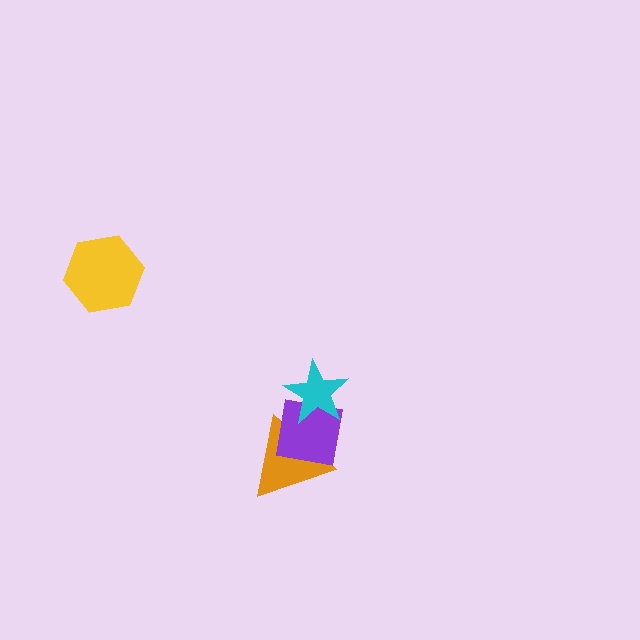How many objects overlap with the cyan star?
2 objects overlap with the cyan star.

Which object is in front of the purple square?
The cyan star is in front of the purple square.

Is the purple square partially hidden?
Yes, it is partially covered by another shape.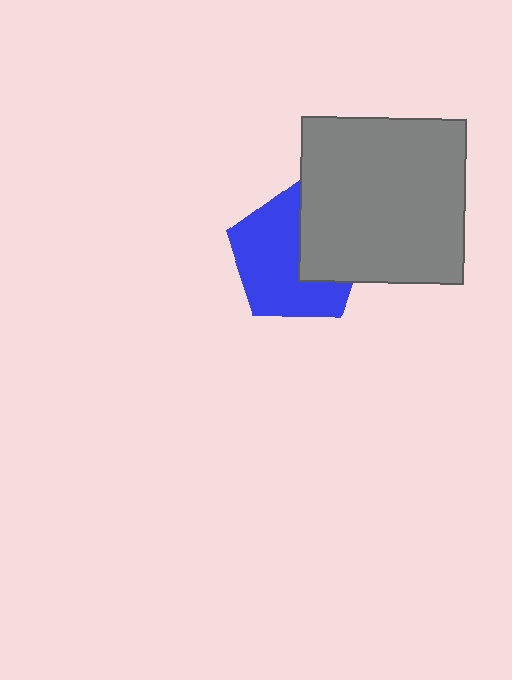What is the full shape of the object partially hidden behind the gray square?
The partially hidden object is a blue pentagon.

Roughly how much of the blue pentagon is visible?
About half of it is visible (roughly 64%).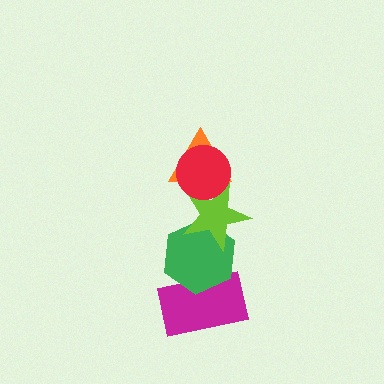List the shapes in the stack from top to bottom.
From top to bottom: the red circle, the orange triangle, the lime star, the green hexagon, the magenta rectangle.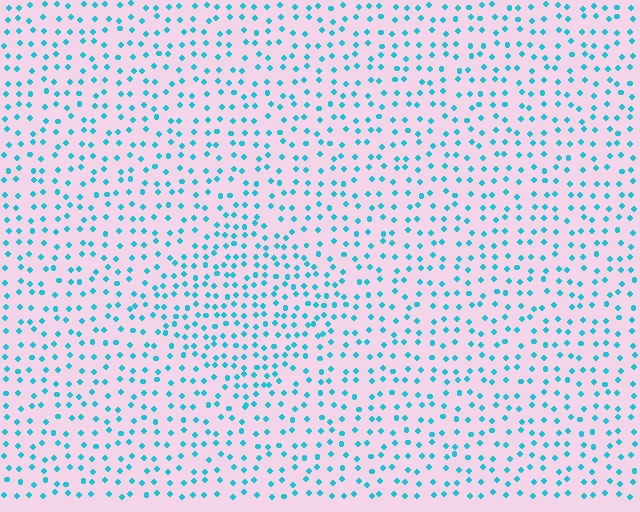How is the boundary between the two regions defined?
The boundary is defined by a change in element density (approximately 1.6x ratio). All elements are the same color, size, and shape.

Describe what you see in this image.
The image contains small cyan elements arranged at two different densities. A diamond-shaped region is visible where the elements are more densely packed than the surrounding area.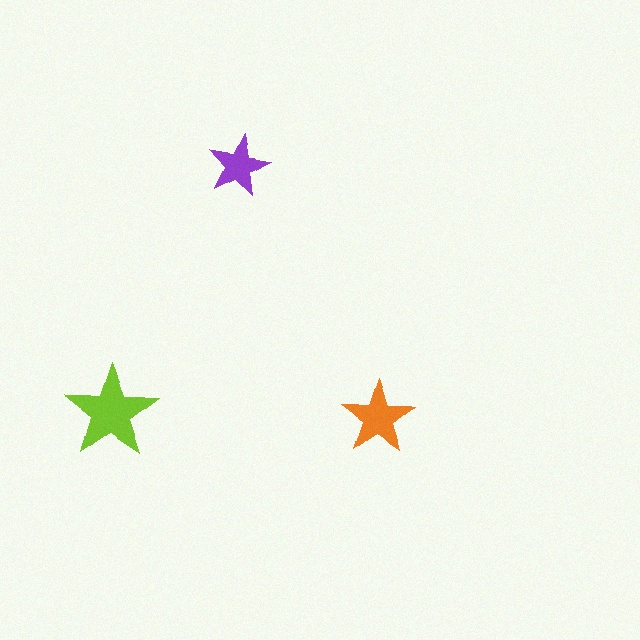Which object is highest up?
The purple star is topmost.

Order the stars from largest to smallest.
the lime one, the orange one, the purple one.